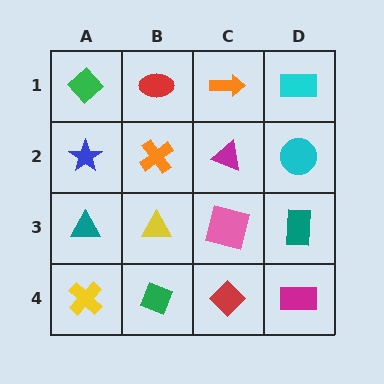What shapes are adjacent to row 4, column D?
A teal rectangle (row 3, column D), a red diamond (row 4, column C).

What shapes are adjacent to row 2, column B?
A red ellipse (row 1, column B), a yellow triangle (row 3, column B), a blue star (row 2, column A), a magenta triangle (row 2, column C).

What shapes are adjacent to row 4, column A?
A teal triangle (row 3, column A), a green diamond (row 4, column B).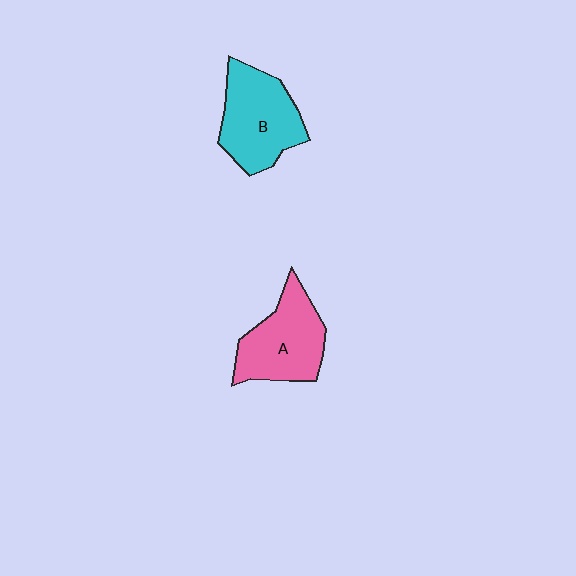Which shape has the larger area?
Shape B (cyan).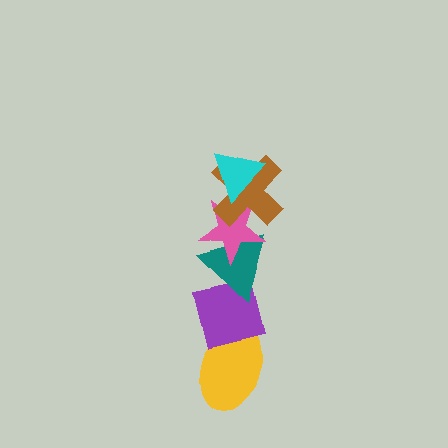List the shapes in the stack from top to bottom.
From top to bottom: the cyan triangle, the brown cross, the pink star, the teal triangle, the purple square, the yellow ellipse.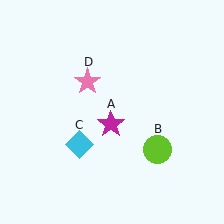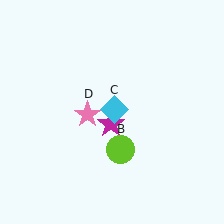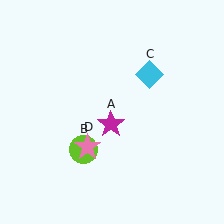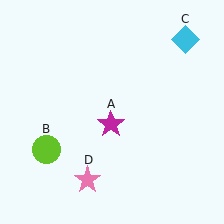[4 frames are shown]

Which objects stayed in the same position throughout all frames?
Magenta star (object A) remained stationary.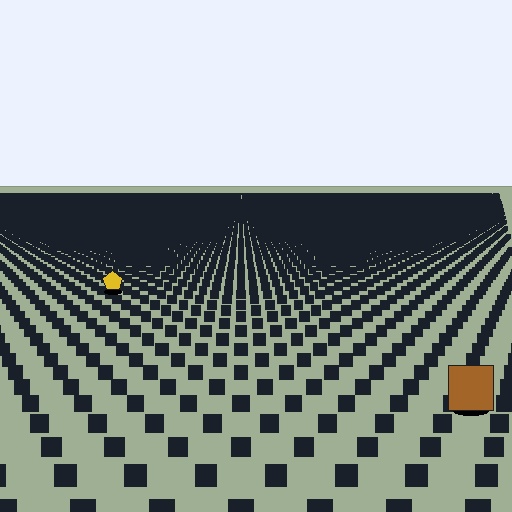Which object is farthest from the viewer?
The yellow pentagon is farthest from the viewer. It appears smaller and the ground texture around it is denser.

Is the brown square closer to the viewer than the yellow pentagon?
Yes. The brown square is closer — you can tell from the texture gradient: the ground texture is coarser near it.